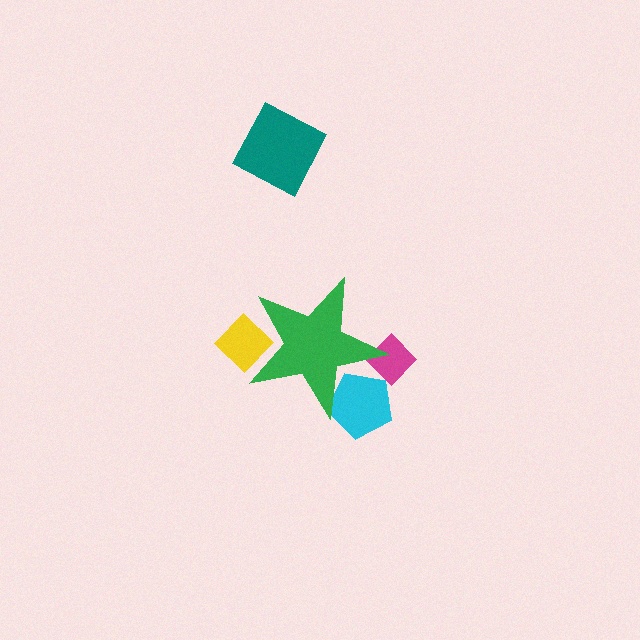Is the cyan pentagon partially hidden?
Yes, the cyan pentagon is partially hidden behind the green star.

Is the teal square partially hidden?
No, the teal square is fully visible.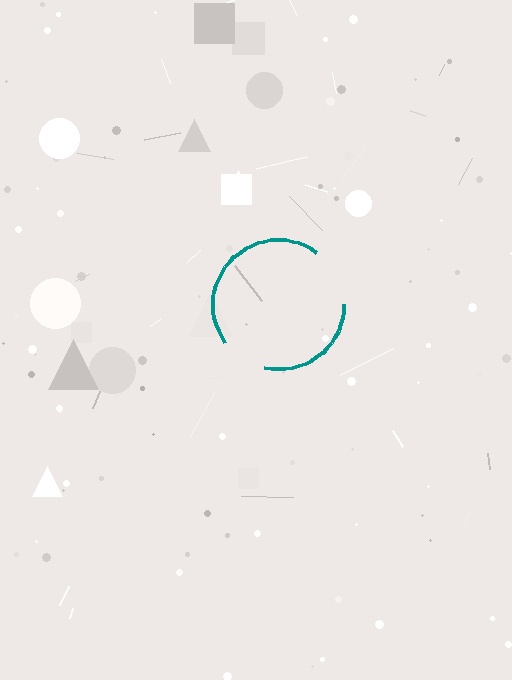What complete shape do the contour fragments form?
The contour fragments form a circle.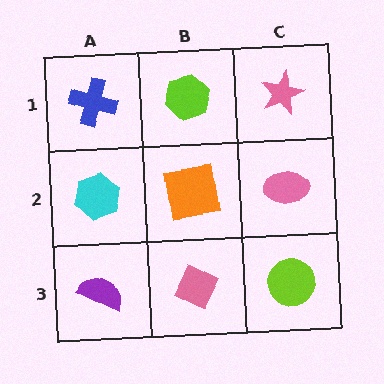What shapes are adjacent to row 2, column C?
A pink star (row 1, column C), a lime circle (row 3, column C), an orange square (row 2, column B).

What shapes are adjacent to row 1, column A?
A cyan hexagon (row 2, column A), a lime hexagon (row 1, column B).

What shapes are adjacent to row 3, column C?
A pink ellipse (row 2, column C), a pink diamond (row 3, column B).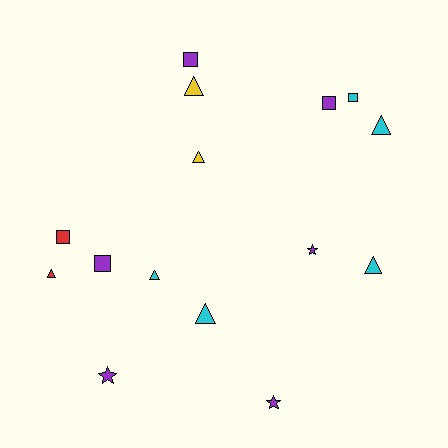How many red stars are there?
There are no red stars.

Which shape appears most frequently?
Triangle, with 7 objects.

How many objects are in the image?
There are 15 objects.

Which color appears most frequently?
Purple, with 6 objects.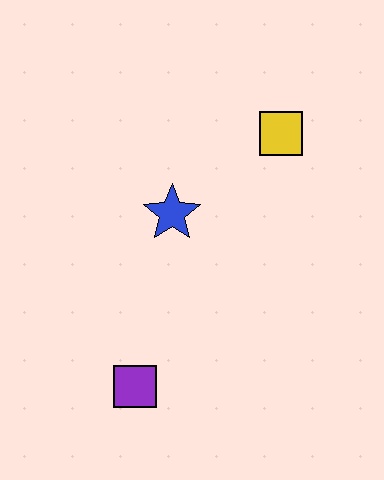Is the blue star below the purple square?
No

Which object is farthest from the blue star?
The purple square is farthest from the blue star.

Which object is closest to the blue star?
The yellow square is closest to the blue star.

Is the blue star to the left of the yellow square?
Yes